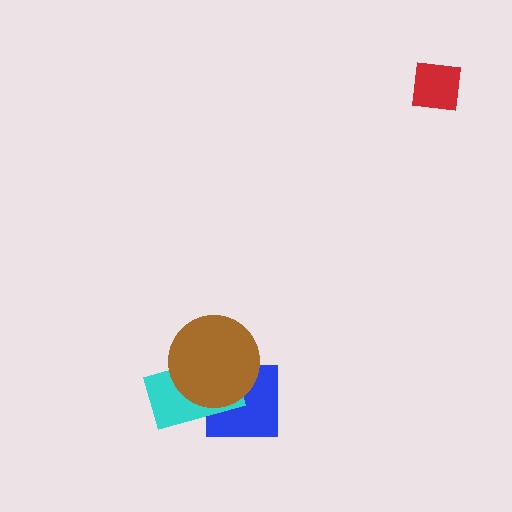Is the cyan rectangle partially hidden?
Yes, it is partially covered by another shape.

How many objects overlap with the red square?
0 objects overlap with the red square.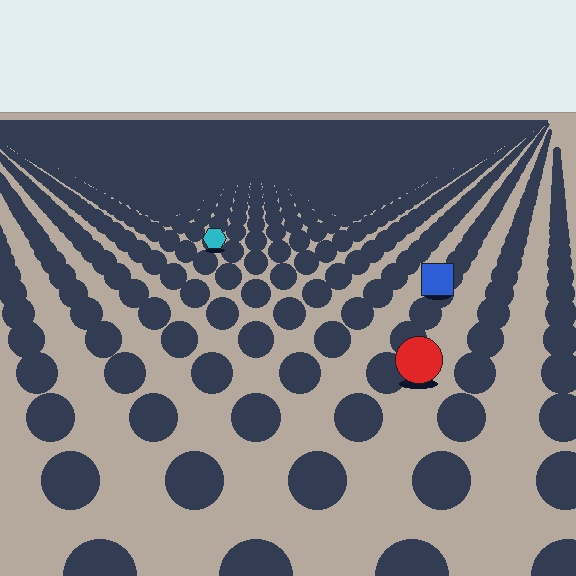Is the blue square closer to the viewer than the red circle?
No. The red circle is closer — you can tell from the texture gradient: the ground texture is coarser near it.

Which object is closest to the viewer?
The red circle is closest. The texture marks near it are larger and more spread out.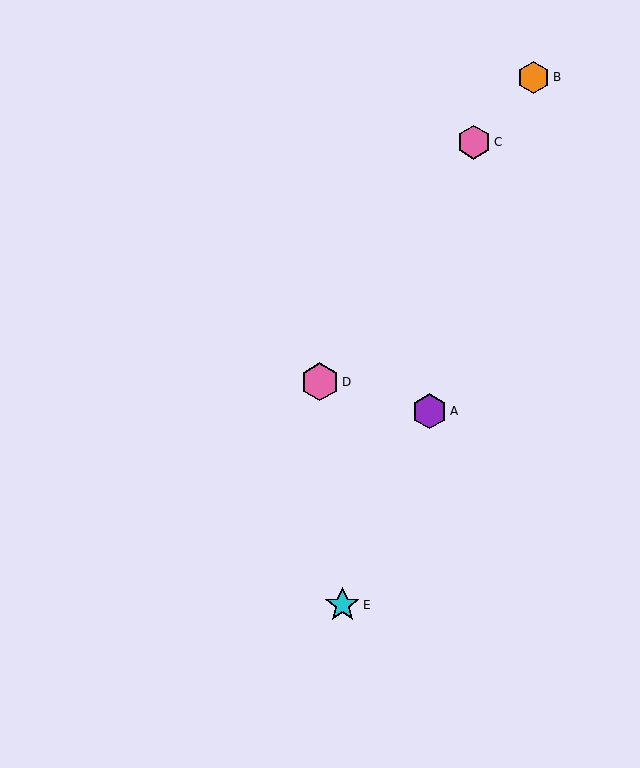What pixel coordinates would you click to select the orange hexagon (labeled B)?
Click at (533, 77) to select the orange hexagon B.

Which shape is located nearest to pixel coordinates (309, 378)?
The pink hexagon (labeled D) at (320, 382) is nearest to that location.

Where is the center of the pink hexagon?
The center of the pink hexagon is at (320, 382).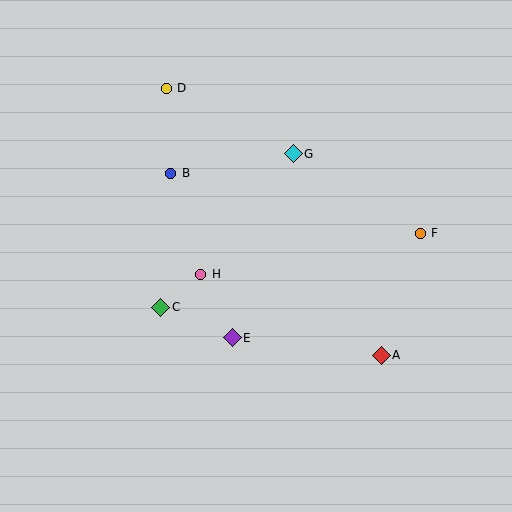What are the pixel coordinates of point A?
Point A is at (381, 355).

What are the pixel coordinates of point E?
Point E is at (232, 338).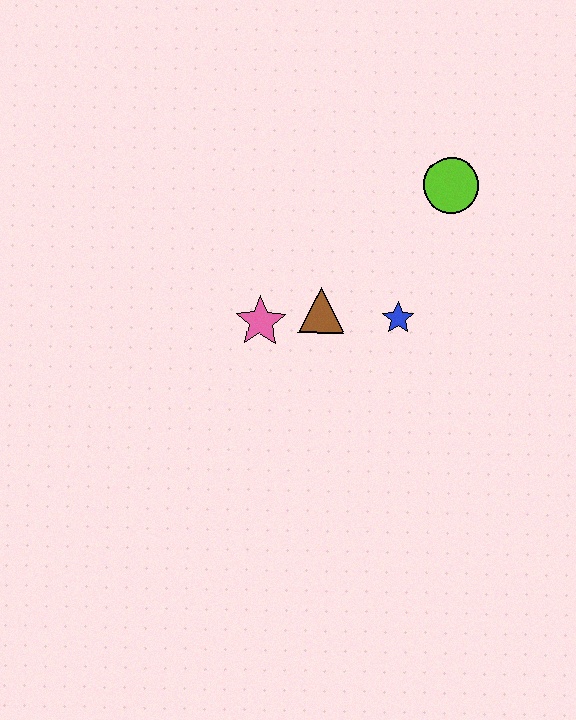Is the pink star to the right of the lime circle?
No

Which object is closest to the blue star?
The brown triangle is closest to the blue star.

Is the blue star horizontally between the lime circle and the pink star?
Yes